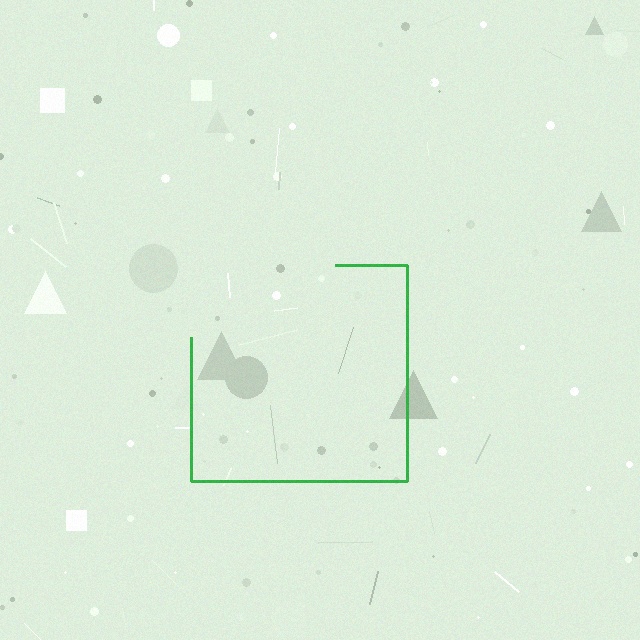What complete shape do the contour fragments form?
The contour fragments form a square.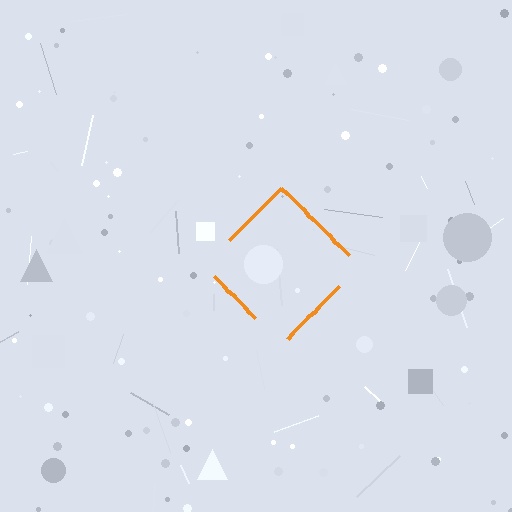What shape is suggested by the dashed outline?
The dashed outline suggests a diamond.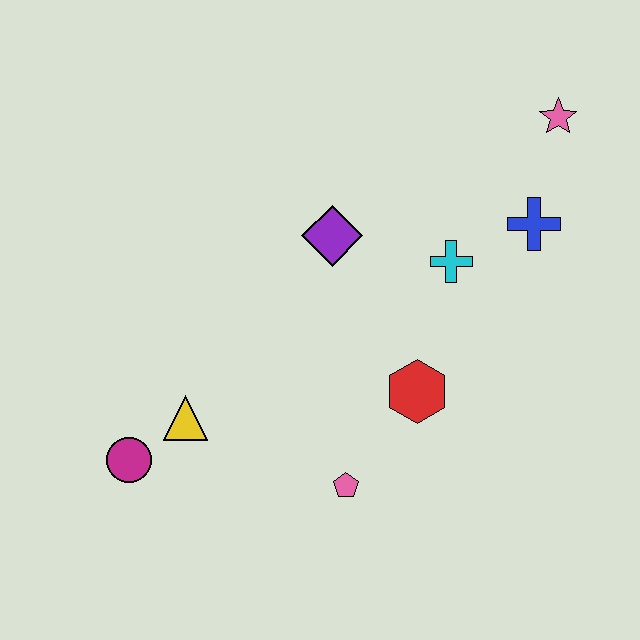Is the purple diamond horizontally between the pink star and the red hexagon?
No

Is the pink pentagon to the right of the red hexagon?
No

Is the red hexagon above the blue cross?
No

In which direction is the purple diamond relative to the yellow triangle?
The purple diamond is above the yellow triangle.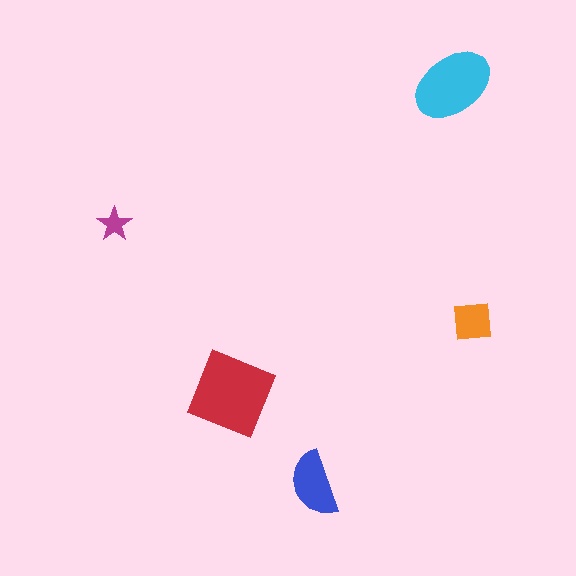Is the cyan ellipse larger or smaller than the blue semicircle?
Larger.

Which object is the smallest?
The magenta star.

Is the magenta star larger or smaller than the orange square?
Smaller.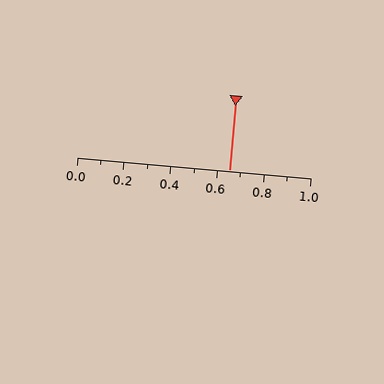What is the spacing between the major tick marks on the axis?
The major ticks are spaced 0.2 apart.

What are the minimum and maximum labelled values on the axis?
The axis runs from 0.0 to 1.0.